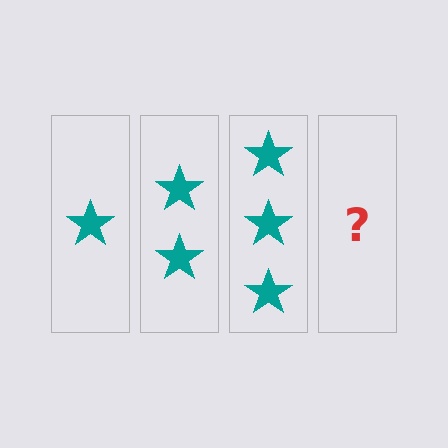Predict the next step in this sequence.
The next step is 4 stars.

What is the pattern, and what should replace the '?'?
The pattern is that each step adds one more star. The '?' should be 4 stars.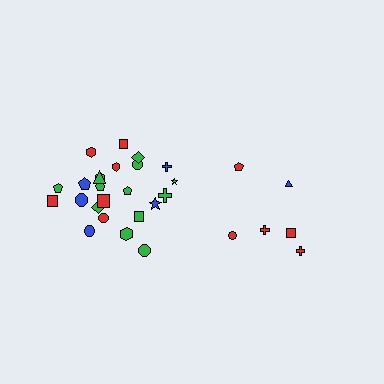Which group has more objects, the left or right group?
The left group.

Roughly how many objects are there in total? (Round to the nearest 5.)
Roughly 30 objects in total.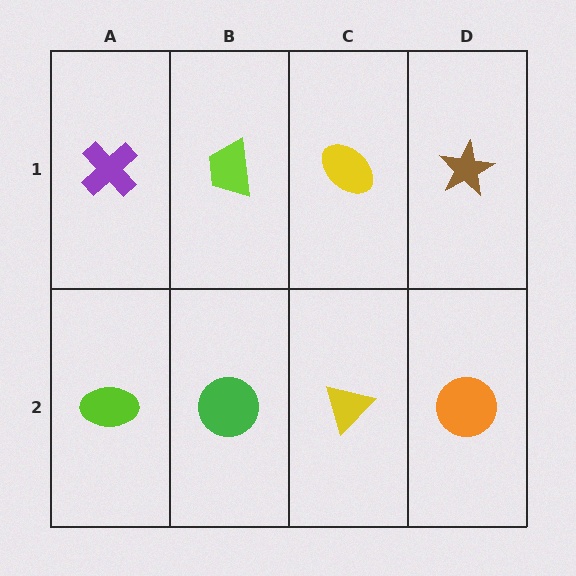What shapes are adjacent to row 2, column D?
A brown star (row 1, column D), a yellow triangle (row 2, column C).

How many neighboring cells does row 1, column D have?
2.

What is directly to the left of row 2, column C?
A green circle.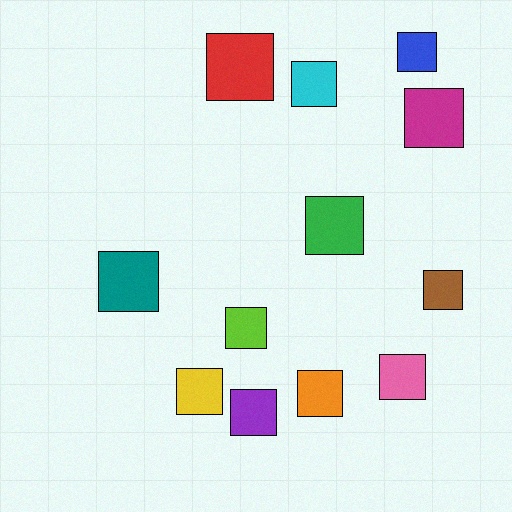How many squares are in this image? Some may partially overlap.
There are 12 squares.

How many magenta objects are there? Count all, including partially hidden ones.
There is 1 magenta object.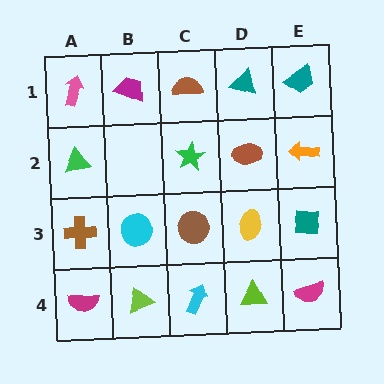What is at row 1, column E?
A teal trapezoid.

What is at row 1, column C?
A brown semicircle.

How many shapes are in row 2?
4 shapes.